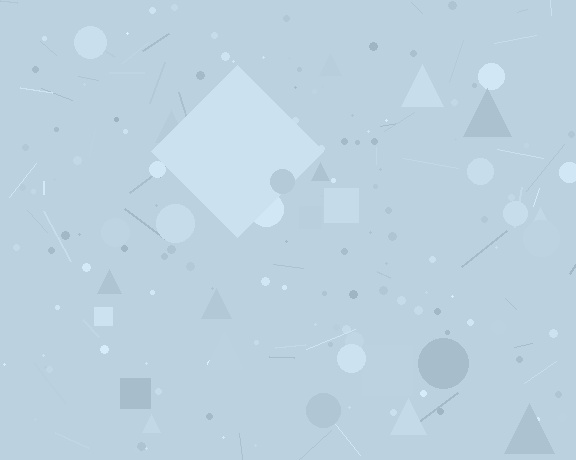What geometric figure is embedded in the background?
A diamond is embedded in the background.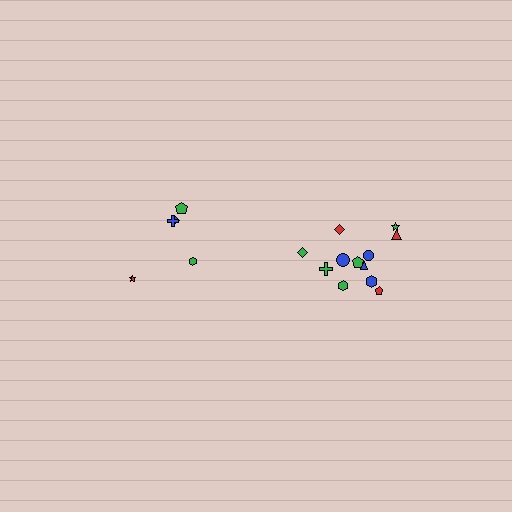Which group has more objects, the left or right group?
The right group.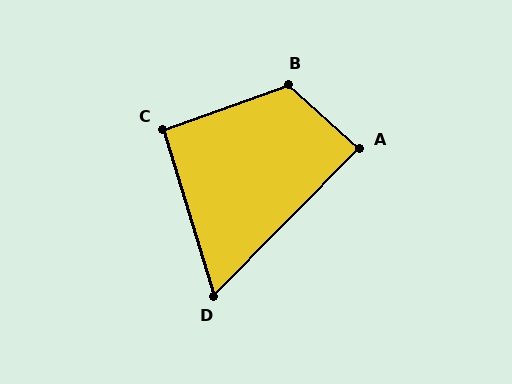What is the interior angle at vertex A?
Approximately 88 degrees (approximately right).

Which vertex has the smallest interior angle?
D, at approximately 62 degrees.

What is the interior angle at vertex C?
Approximately 92 degrees (approximately right).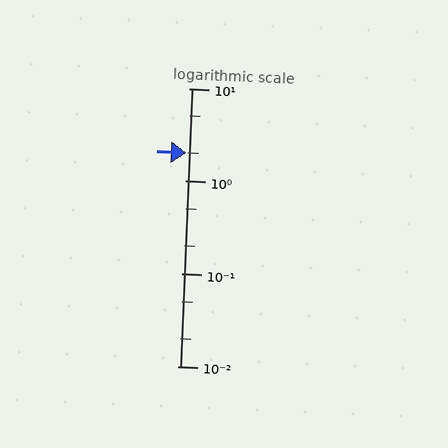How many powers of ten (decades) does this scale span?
The scale spans 3 decades, from 0.01 to 10.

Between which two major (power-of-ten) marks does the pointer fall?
The pointer is between 1 and 10.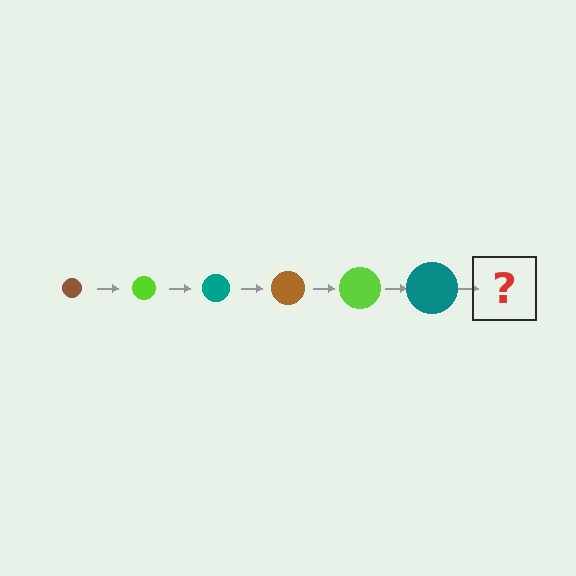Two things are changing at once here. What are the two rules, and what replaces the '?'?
The two rules are that the circle grows larger each step and the color cycles through brown, lime, and teal. The '?' should be a brown circle, larger than the previous one.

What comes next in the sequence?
The next element should be a brown circle, larger than the previous one.